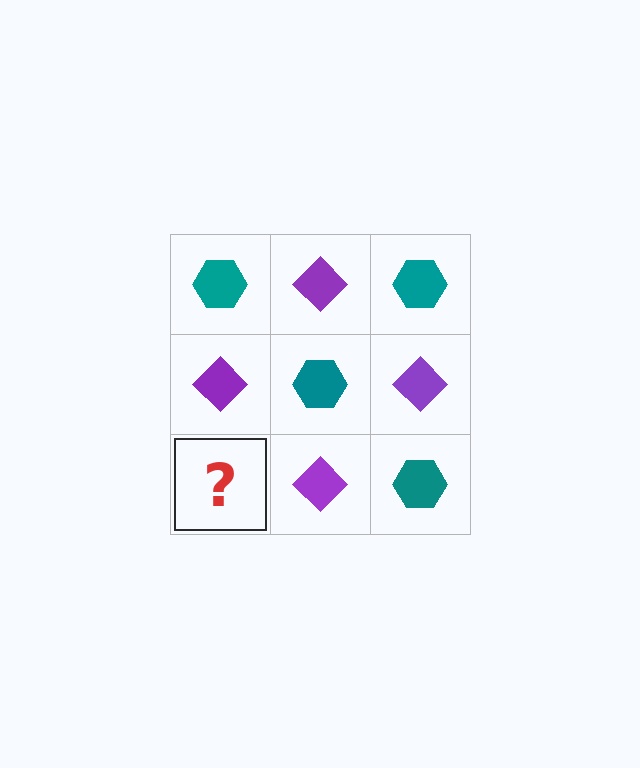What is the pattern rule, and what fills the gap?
The rule is that it alternates teal hexagon and purple diamond in a checkerboard pattern. The gap should be filled with a teal hexagon.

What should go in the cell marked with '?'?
The missing cell should contain a teal hexagon.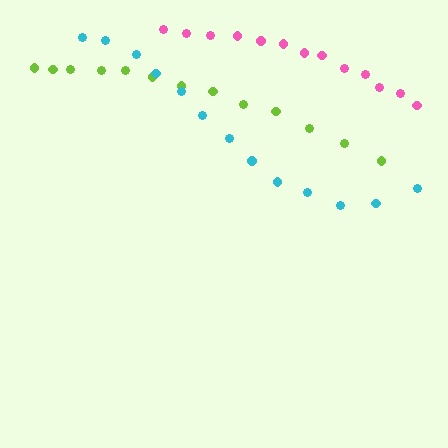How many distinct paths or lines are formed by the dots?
There are 3 distinct paths.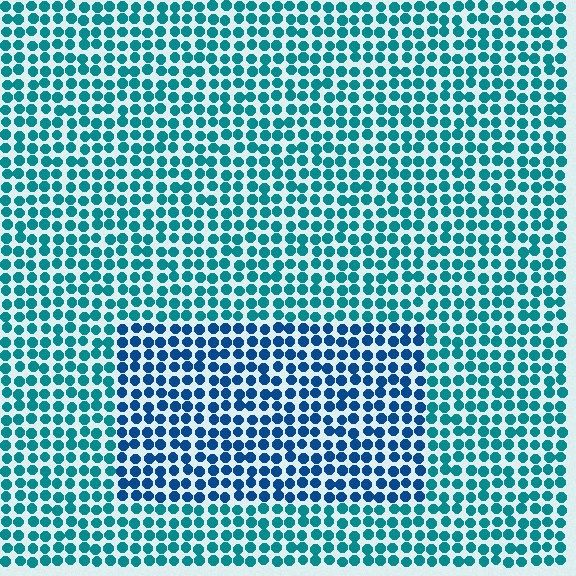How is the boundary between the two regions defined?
The boundary is defined purely by a slight shift in hue (about 30 degrees). Spacing, size, and orientation are identical on both sides.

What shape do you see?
I see a rectangle.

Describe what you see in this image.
The image is filled with small teal elements in a uniform arrangement. A rectangle-shaped region is visible where the elements are tinted to a slightly different hue, forming a subtle color boundary.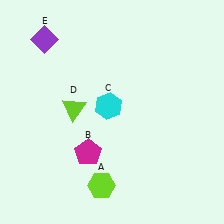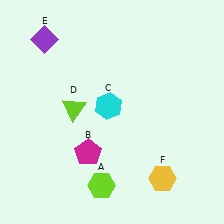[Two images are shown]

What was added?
A yellow hexagon (F) was added in Image 2.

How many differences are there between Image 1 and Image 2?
There is 1 difference between the two images.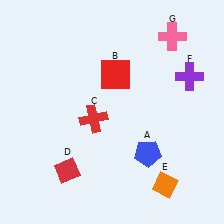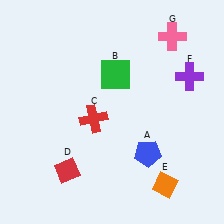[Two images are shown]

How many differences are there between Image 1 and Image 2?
There is 1 difference between the two images.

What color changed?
The square (B) changed from red in Image 1 to green in Image 2.